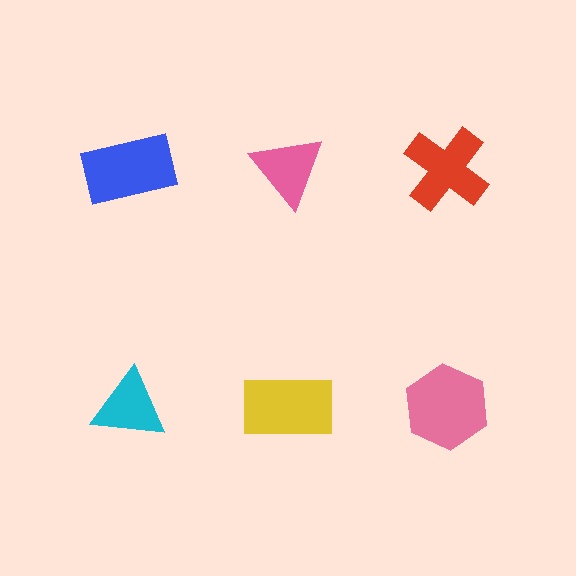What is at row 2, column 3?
A pink hexagon.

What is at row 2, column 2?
A yellow rectangle.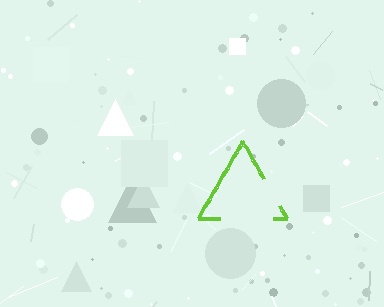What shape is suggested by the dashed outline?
The dashed outline suggests a triangle.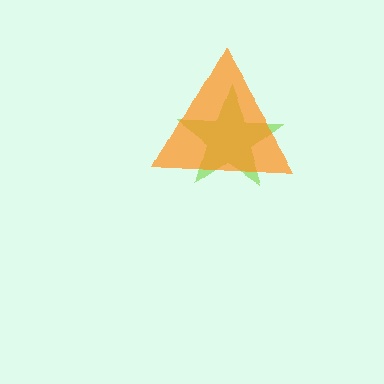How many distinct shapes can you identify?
There are 2 distinct shapes: a lime star, an orange triangle.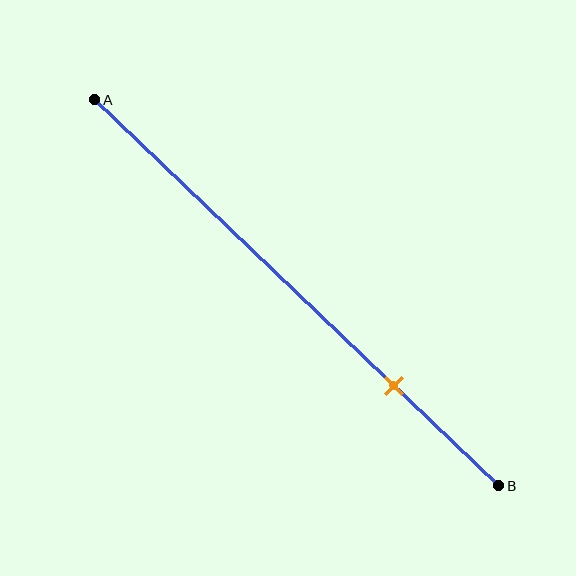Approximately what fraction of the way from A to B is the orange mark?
The orange mark is approximately 75% of the way from A to B.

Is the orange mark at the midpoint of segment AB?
No, the mark is at about 75% from A, not at the 50% midpoint.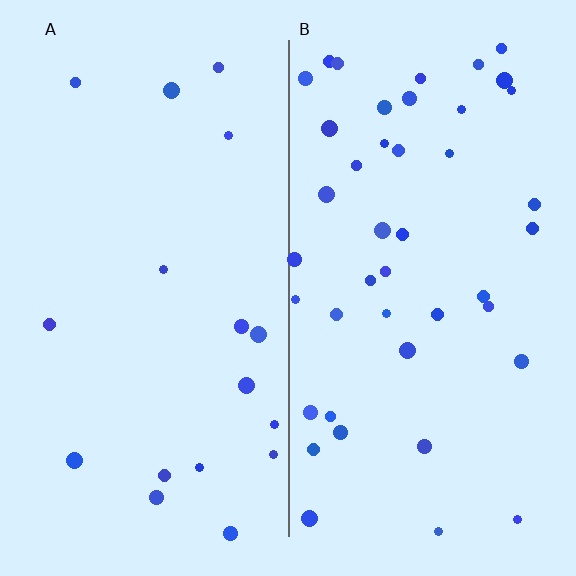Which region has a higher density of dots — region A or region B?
B (the right).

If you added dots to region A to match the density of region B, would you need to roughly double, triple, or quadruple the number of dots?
Approximately triple.